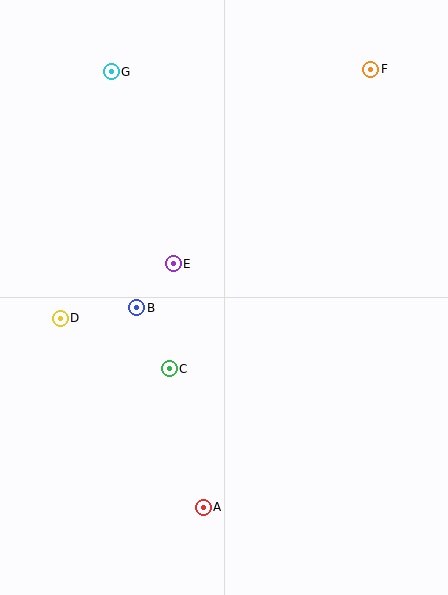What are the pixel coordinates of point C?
Point C is at (169, 369).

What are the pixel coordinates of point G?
Point G is at (111, 72).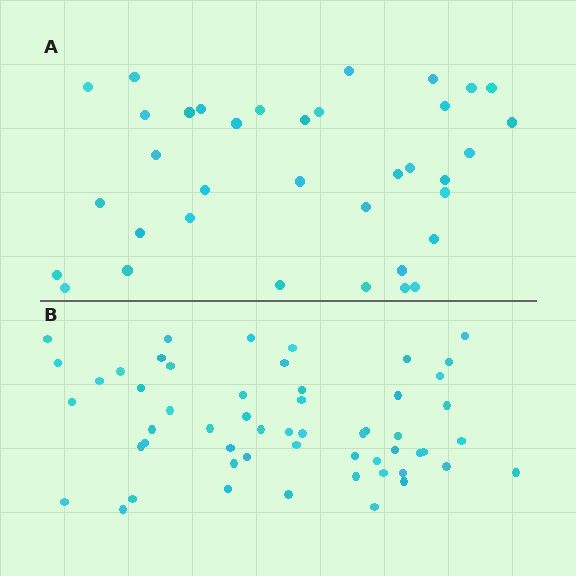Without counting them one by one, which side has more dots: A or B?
Region B (the bottom region) has more dots.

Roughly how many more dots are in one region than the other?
Region B has approximately 20 more dots than region A.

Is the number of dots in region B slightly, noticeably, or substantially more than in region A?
Region B has substantially more. The ratio is roughly 1.5 to 1.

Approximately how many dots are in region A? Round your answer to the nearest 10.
About 40 dots. (The exact count is 36, which rounds to 40.)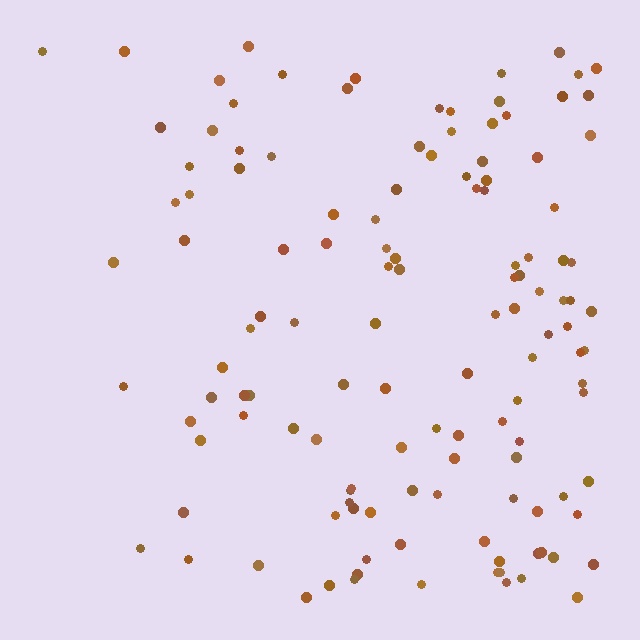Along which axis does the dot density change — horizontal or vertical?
Horizontal.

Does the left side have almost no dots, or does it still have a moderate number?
Still a moderate number, just noticeably fewer than the right.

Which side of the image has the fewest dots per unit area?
The left.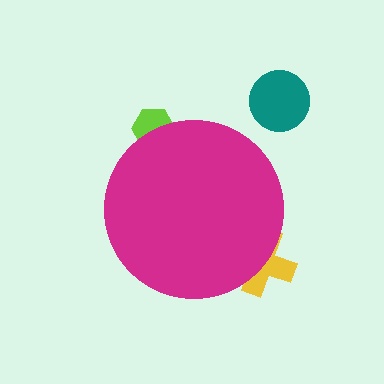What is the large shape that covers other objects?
A magenta circle.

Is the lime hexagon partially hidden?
Yes, the lime hexagon is partially hidden behind the magenta circle.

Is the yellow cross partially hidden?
Yes, the yellow cross is partially hidden behind the magenta circle.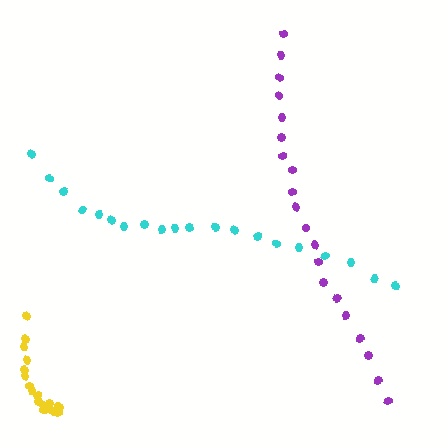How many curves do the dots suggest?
There are 3 distinct paths.